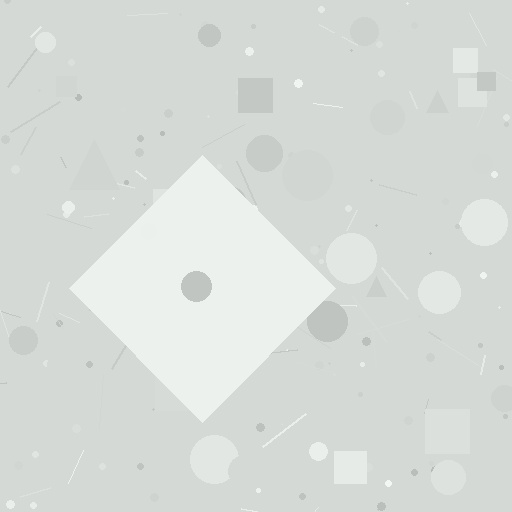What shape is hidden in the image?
A diamond is hidden in the image.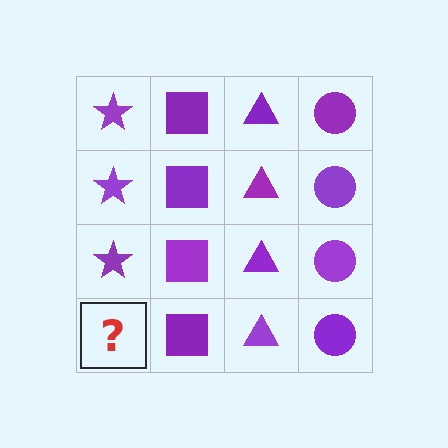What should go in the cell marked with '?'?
The missing cell should contain a purple star.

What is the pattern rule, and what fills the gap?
The rule is that each column has a consistent shape. The gap should be filled with a purple star.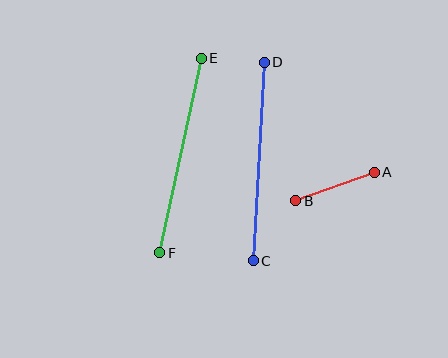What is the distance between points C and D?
The distance is approximately 199 pixels.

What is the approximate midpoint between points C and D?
The midpoint is at approximately (259, 161) pixels.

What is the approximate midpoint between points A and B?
The midpoint is at approximately (335, 187) pixels.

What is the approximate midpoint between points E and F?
The midpoint is at approximately (180, 155) pixels.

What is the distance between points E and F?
The distance is approximately 198 pixels.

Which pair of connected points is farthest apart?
Points C and D are farthest apart.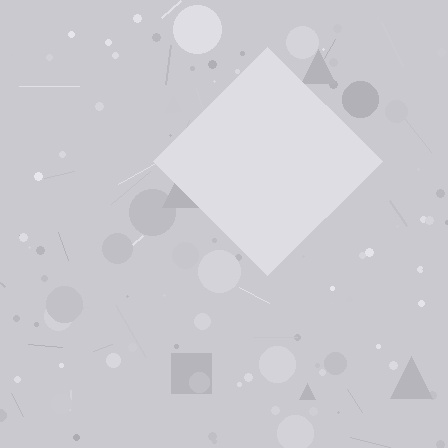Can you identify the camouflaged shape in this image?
The camouflaged shape is a diamond.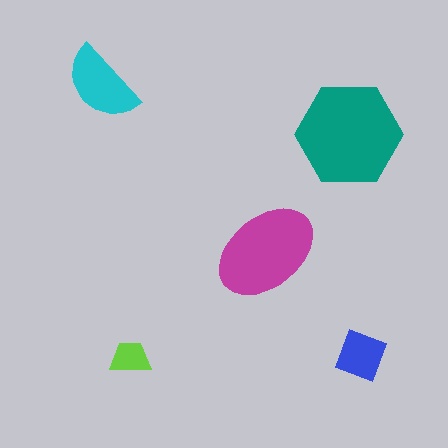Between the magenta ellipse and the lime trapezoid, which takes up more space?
The magenta ellipse.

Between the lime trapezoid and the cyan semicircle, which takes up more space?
The cyan semicircle.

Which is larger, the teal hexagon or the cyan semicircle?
The teal hexagon.